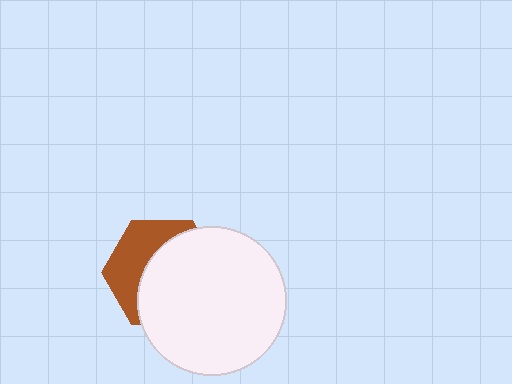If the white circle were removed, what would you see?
You would see the complete brown hexagon.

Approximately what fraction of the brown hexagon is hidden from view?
Roughly 61% of the brown hexagon is hidden behind the white circle.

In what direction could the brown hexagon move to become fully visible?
The brown hexagon could move toward the upper-left. That would shift it out from behind the white circle entirely.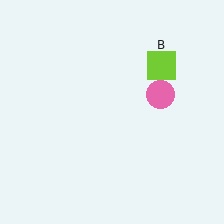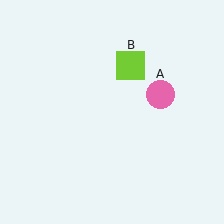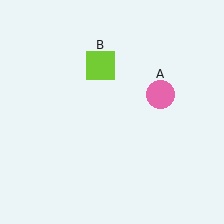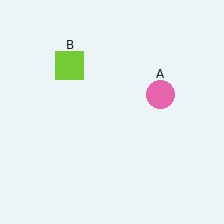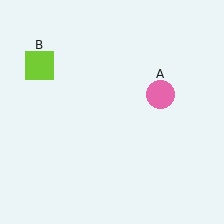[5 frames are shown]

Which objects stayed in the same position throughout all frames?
Pink circle (object A) remained stationary.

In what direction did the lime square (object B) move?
The lime square (object B) moved left.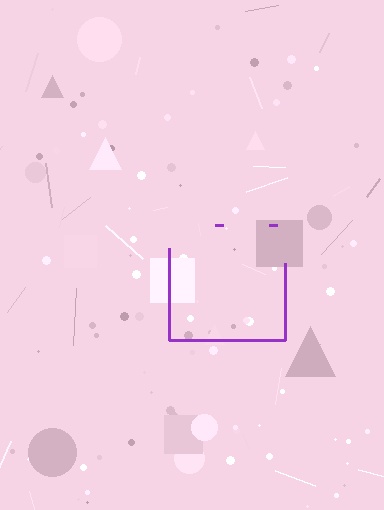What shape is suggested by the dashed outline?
The dashed outline suggests a square.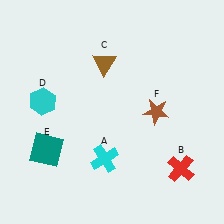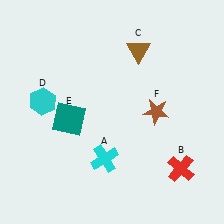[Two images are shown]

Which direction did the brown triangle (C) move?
The brown triangle (C) moved right.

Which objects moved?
The objects that moved are: the brown triangle (C), the teal square (E).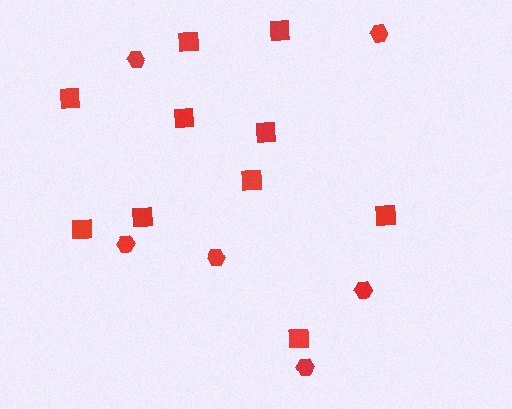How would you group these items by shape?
There are 2 groups: one group of squares (10) and one group of hexagons (6).